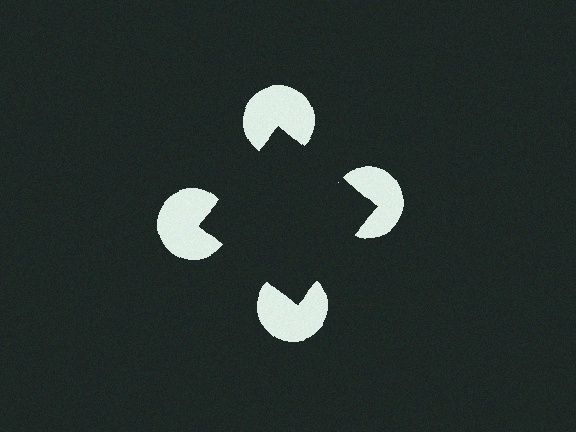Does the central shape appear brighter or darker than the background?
It typically appears slightly darker than the background, even though no actual brightness change is drawn.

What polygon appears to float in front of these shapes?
An illusory square — its edges are inferred from the aligned wedge cuts in the pac-man discs, not physically drawn.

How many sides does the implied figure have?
4 sides.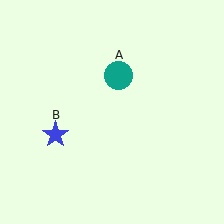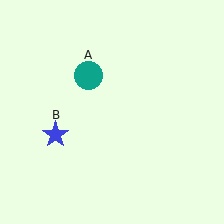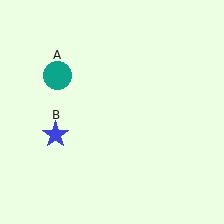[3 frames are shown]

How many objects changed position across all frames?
1 object changed position: teal circle (object A).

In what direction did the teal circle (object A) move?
The teal circle (object A) moved left.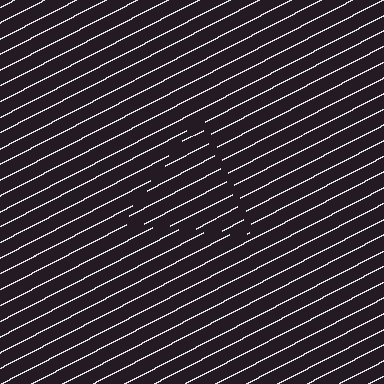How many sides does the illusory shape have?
3 sides — the line-ends trace a triangle.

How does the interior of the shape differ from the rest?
The interior of the shape contains the same grating, shifted by half a period — the contour is defined by the phase discontinuity where line-ends from the inner and outer gratings abut.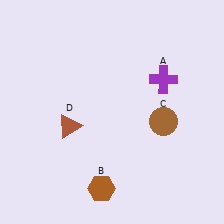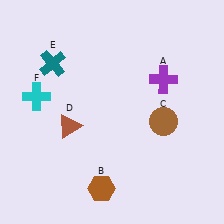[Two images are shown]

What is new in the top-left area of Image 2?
A teal cross (E) was added in the top-left area of Image 2.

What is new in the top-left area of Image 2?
A cyan cross (F) was added in the top-left area of Image 2.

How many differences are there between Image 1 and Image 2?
There are 2 differences between the two images.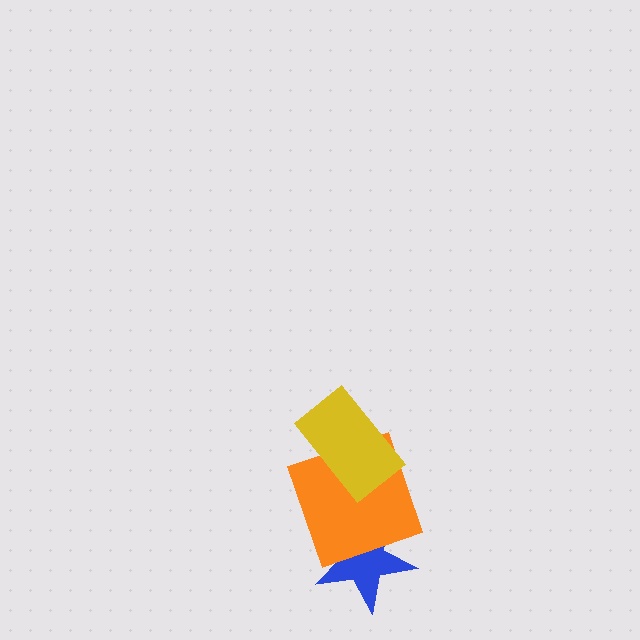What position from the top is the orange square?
The orange square is 2nd from the top.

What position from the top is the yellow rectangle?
The yellow rectangle is 1st from the top.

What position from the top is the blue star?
The blue star is 3rd from the top.